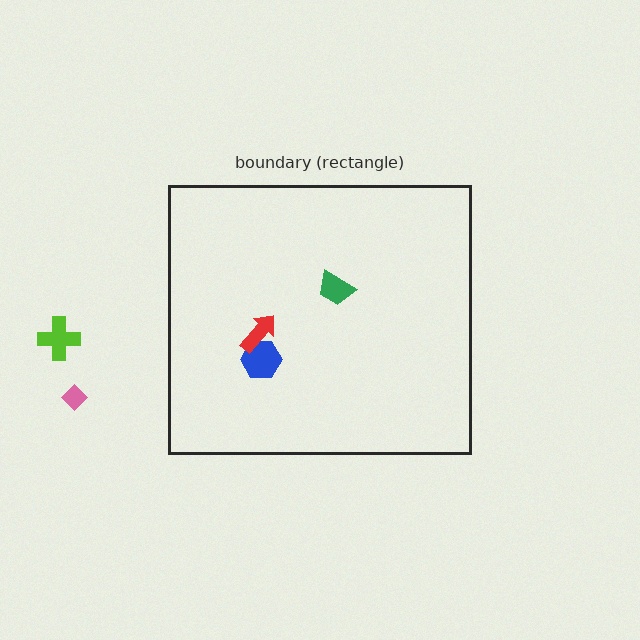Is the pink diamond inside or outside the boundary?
Outside.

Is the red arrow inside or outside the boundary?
Inside.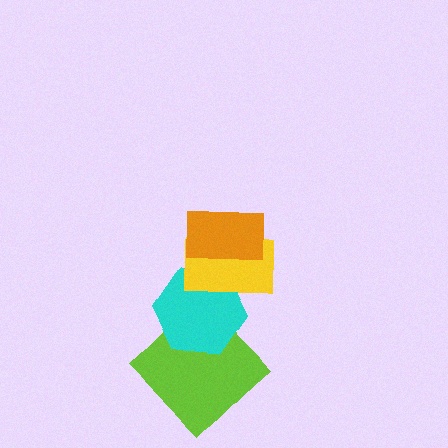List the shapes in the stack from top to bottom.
From top to bottom: the orange rectangle, the yellow rectangle, the cyan hexagon, the lime diamond.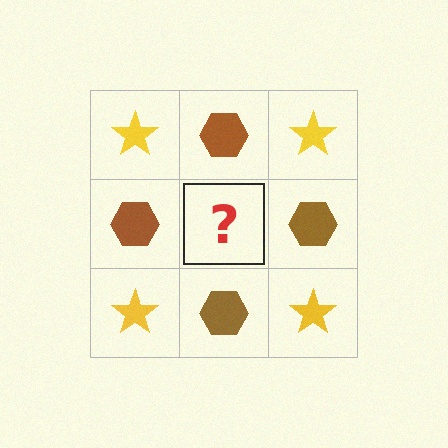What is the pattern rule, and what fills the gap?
The rule is that it alternates yellow star and brown hexagon in a checkerboard pattern. The gap should be filled with a yellow star.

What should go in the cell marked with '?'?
The missing cell should contain a yellow star.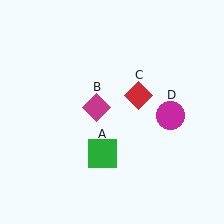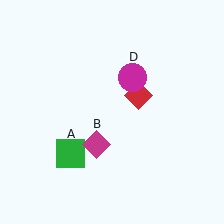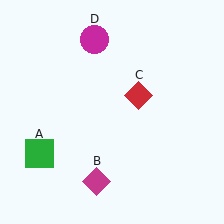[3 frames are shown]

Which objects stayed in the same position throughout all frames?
Red diamond (object C) remained stationary.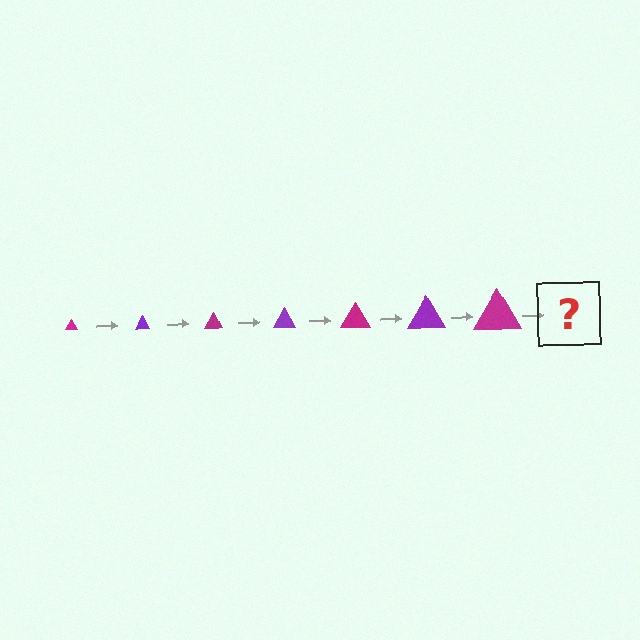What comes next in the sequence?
The next element should be a purple triangle, larger than the previous one.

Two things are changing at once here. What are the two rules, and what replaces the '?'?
The two rules are that the triangle grows larger each step and the color cycles through magenta and purple. The '?' should be a purple triangle, larger than the previous one.